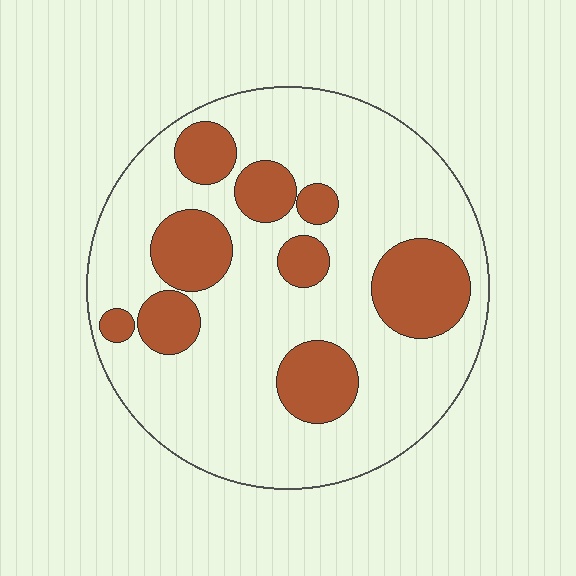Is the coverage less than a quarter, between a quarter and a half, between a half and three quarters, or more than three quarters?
Between a quarter and a half.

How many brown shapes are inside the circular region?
9.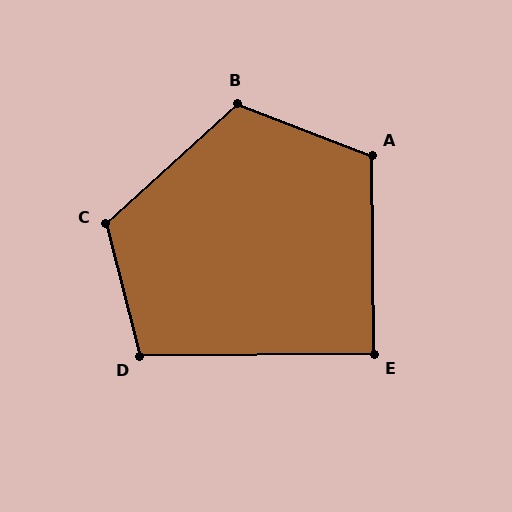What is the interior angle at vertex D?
Approximately 104 degrees (obtuse).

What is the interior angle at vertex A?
Approximately 112 degrees (obtuse).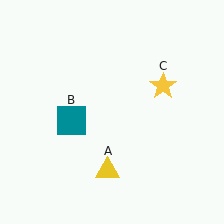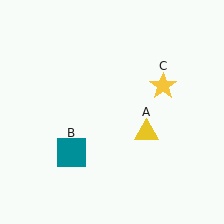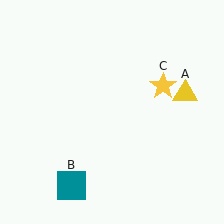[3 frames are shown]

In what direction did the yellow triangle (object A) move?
The yellow triangle (object A) moved up and to the right.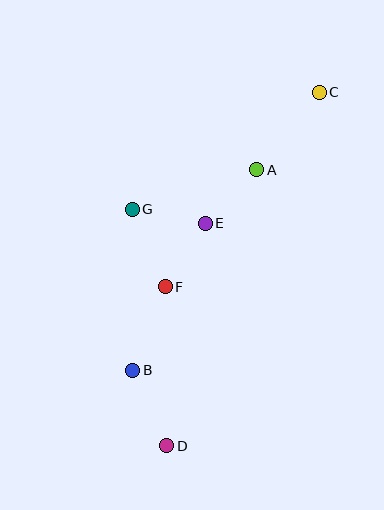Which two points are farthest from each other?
Points C and D are farthest from each other.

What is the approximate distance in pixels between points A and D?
The distance between A and D is approximately 290 pixels.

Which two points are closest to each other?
Points E and G are closest to each other.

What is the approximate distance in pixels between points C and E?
The distance between C and E is approximately 174 pixels.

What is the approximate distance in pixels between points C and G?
The distance between C and G is approximately 221 pixels.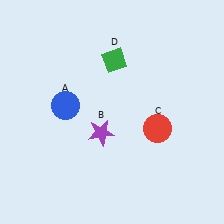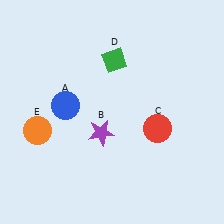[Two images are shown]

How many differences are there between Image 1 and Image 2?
There is 1 difference between the two images.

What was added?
An orange circle (E) was added in Image 2.